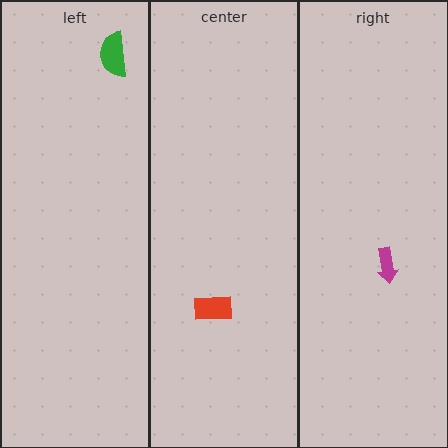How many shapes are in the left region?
1.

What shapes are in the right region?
The magenta arrow.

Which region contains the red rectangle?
The center region.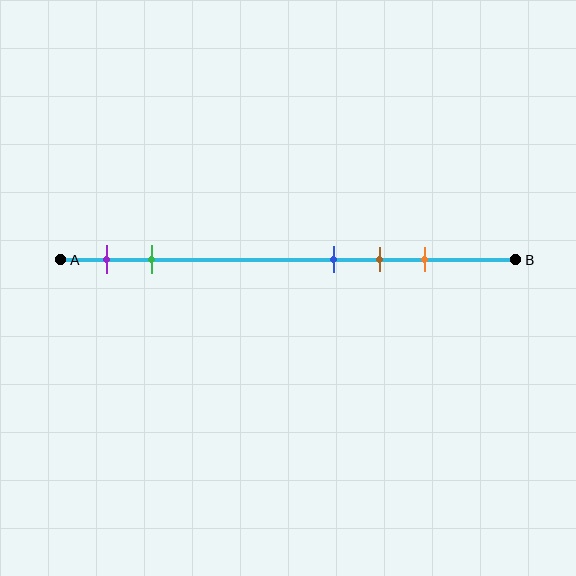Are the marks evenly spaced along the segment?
No, the marks are not evenly spaced.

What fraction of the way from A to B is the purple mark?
The purple mark is approximately 10% (0.1) of the way from A to B.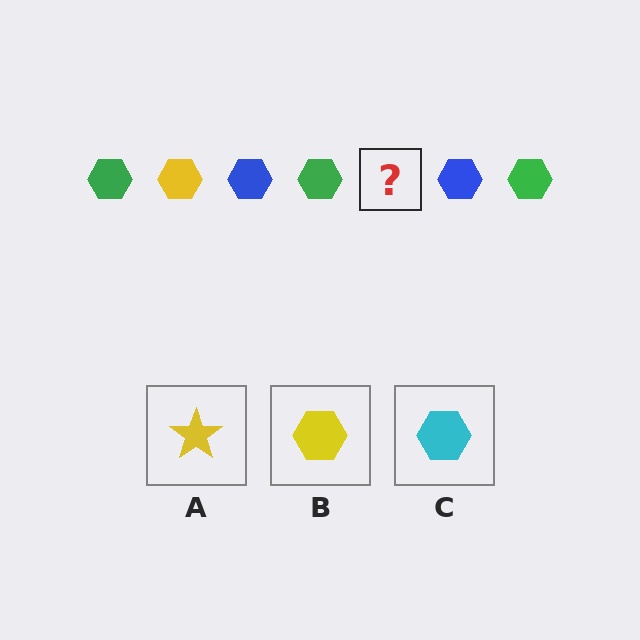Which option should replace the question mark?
Option B.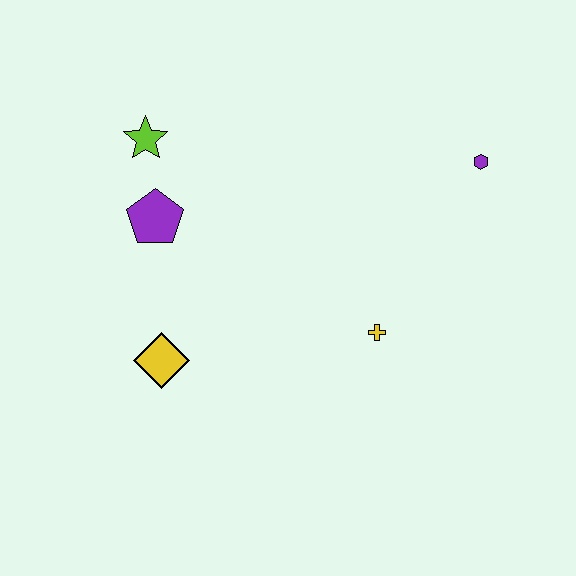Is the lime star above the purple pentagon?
Yes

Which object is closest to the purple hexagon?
The yellow cross is closest to the purple hexagon.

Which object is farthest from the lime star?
The purple hexagon is farthest from the lime star.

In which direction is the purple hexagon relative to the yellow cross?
The purple hexagon is above the yellow cross.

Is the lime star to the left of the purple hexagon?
Yes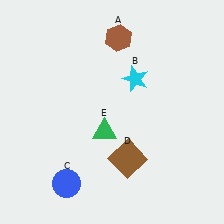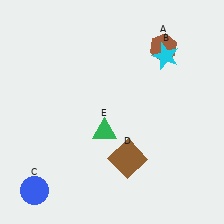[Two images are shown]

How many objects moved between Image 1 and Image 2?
3 objects moved between the two images.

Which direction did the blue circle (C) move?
The blue circle (C) moved left.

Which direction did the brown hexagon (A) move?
The brown hexagon (A) moved right.